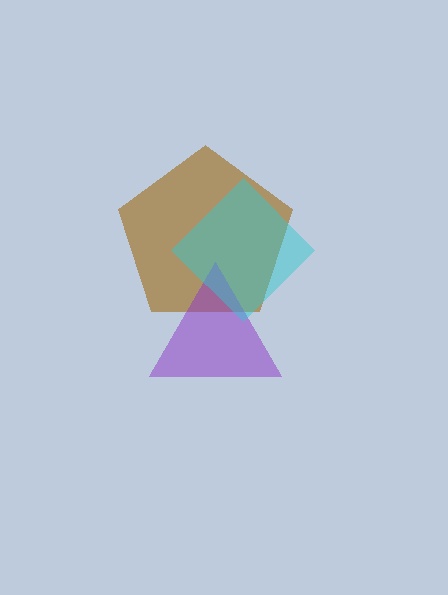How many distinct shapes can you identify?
There are 3 distinct shapes: a brown pentagon, a purple triangle, a cyan diamond.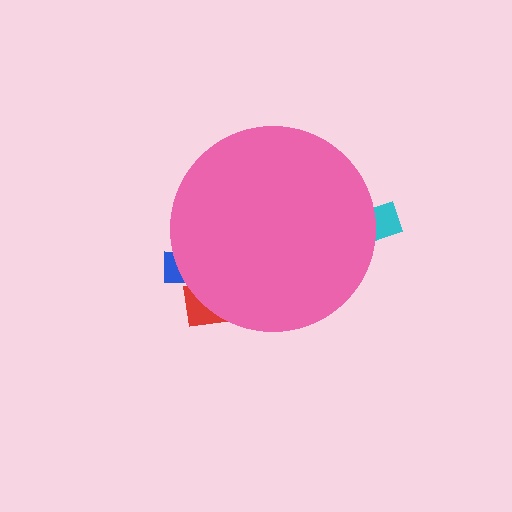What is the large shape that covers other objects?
A pink circle.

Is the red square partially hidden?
Yes, the red square is partially hidden behind the pink circle.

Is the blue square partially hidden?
Yes, the blue square is partially hidden behind the pink circle.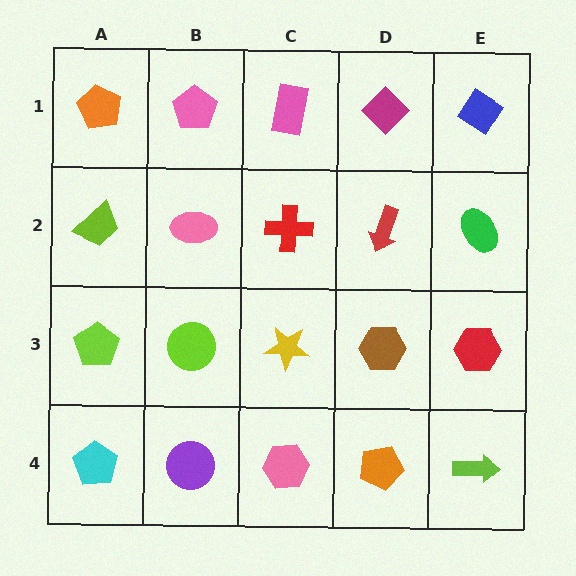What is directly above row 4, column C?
A yellow star.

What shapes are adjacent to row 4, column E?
A red hexagon (row 3, column E), an orange pentagon (row 4, column D).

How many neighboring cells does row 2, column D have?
4.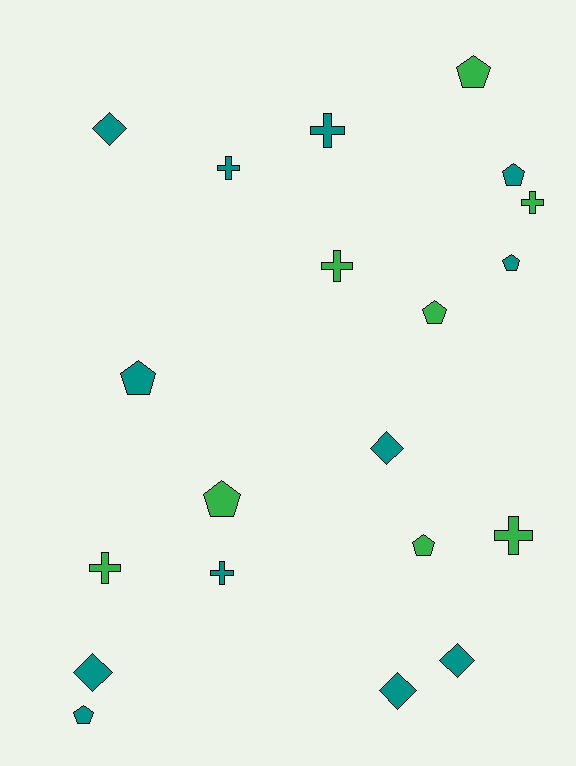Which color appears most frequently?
Teal, with 12 objects.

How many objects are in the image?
There are 20 objects.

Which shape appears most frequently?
Pentagon, with 8 objects.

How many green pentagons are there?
There are 4 green pentagons.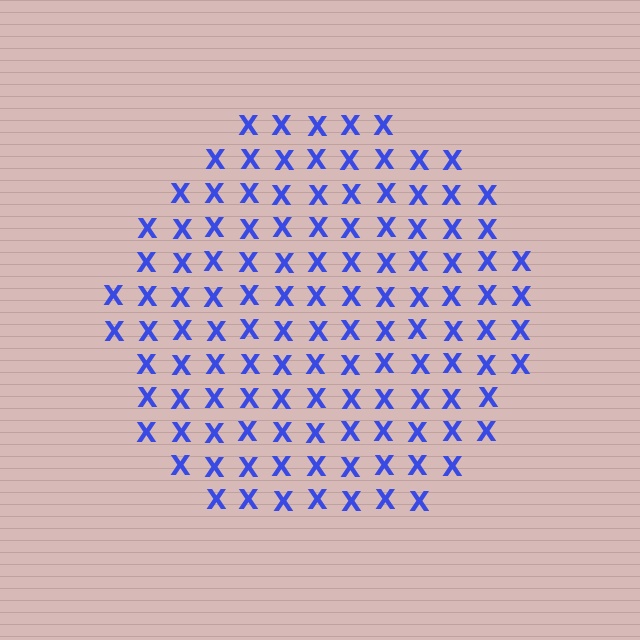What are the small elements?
The small elements are letter X's.